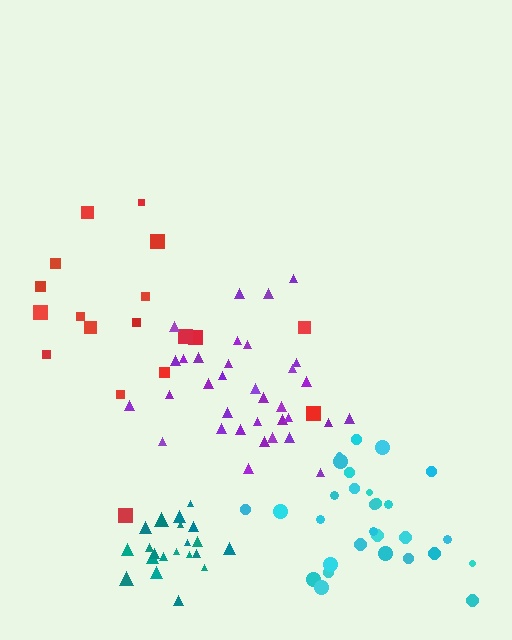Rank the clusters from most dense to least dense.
teal, purple, cyan, red.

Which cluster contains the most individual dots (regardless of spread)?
Purple (34).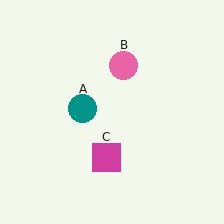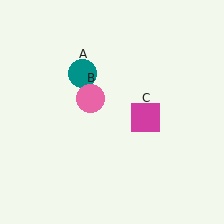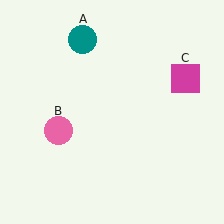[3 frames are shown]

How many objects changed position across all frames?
3 objects changed position: teal circle (object A), pink circle (object B), magenta square (object C).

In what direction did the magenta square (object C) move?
The magenta square (object C) moved up and to the right.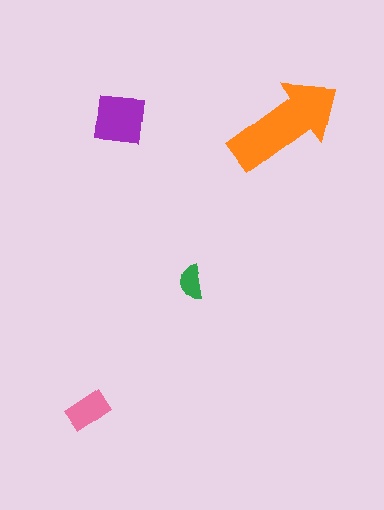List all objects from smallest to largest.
The green semicircle, the pink rectangle, the purple square, the orange arrow.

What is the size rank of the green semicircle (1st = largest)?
4th.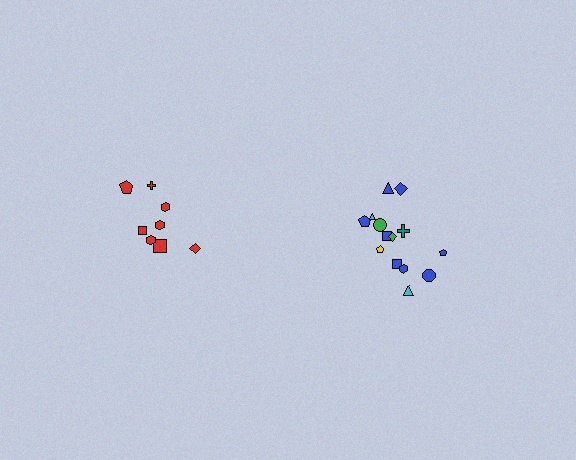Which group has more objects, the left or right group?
The right group.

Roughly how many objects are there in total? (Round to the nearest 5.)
Roughly 25 objects in total.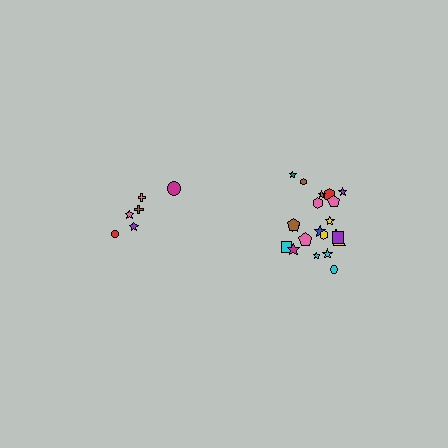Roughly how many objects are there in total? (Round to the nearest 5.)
Roughly 30 objects in total.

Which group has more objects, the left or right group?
The right group.